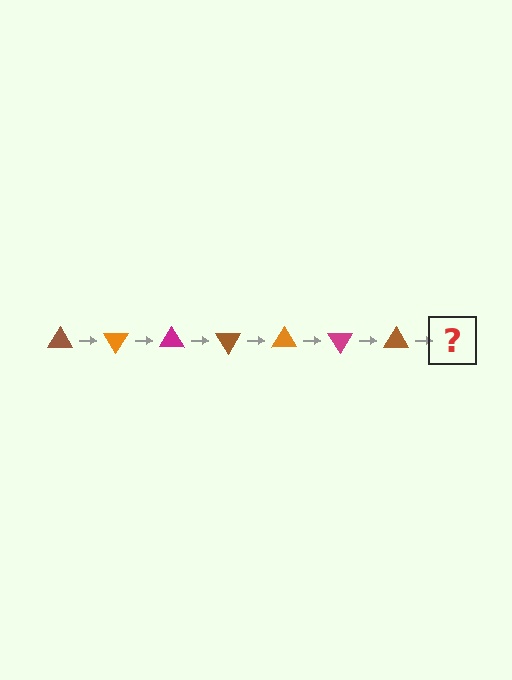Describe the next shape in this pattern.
It should be an orange triangle, rotated 420 degrees from the start.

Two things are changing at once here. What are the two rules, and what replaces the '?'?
The two rules are that it rotates 60 degrees each step and the color cycles through brown, orange, and magenta. The '?' should be an orange triangle, rotated 420 degrees from the start.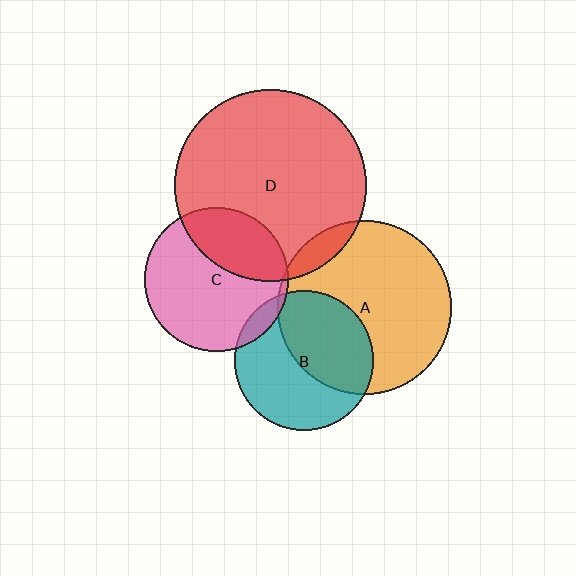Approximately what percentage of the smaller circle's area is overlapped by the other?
Approximately 30%.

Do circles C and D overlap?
Yes.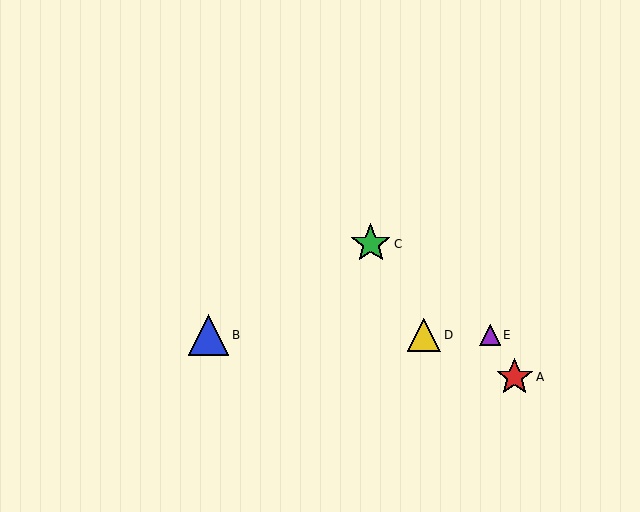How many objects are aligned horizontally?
3 objects (B, D, E) are aligned horizontally.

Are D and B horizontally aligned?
Yes, both are at y≈335.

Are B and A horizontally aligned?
No, B is at y≈335 and A is at y≈377.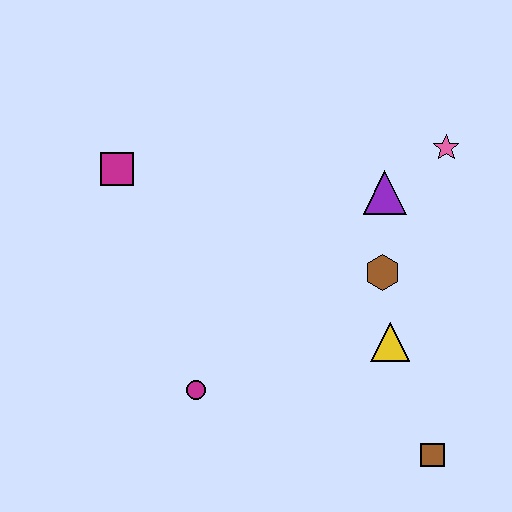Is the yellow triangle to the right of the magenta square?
Yes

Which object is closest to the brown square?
The yellow triangle is closest to the brown square.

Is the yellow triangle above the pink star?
No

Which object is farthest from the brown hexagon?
The magenta square is farthest from the brown hexagon.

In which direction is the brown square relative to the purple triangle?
The brown square is below the purple triangle.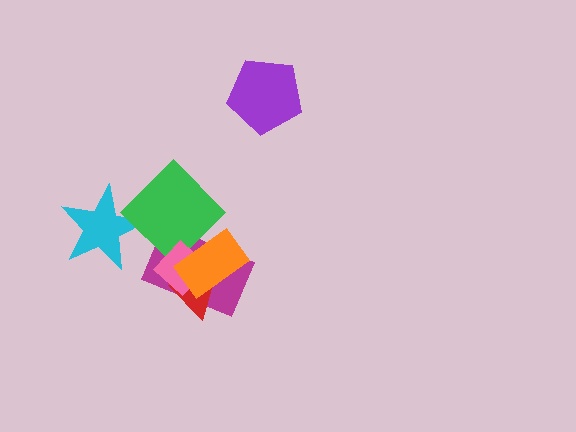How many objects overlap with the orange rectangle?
3 objects overlap with the orange rectangle.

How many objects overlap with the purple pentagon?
0 objects overlap with the purple pentagon.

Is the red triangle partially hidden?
Yes, it is partially covered by another shape.